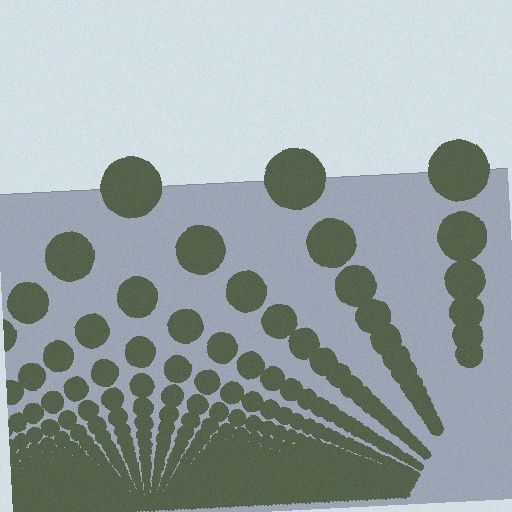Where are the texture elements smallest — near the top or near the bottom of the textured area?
Near the bottom.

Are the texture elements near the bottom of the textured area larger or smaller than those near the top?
Smaller. The gradient is inverted — elements near the bottom are smaller and denser.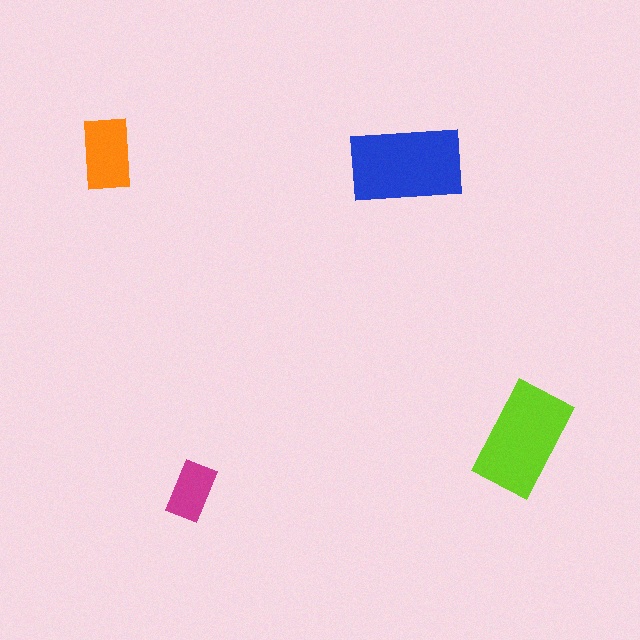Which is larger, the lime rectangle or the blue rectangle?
The blue one.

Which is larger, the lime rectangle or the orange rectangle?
The lime one.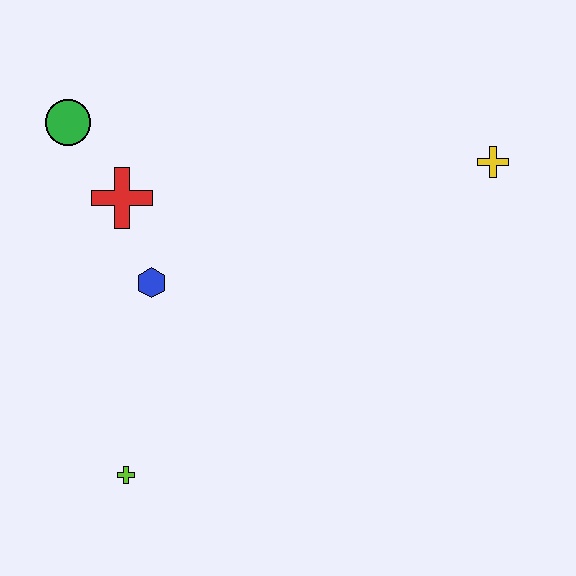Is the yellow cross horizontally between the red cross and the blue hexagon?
No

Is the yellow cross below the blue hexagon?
No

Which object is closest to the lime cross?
The blue hexagon is closest to the lime cross.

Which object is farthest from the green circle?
The yellow cross is farthest from the green circle.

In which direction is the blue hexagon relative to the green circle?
The blue hexagon is below the green circle.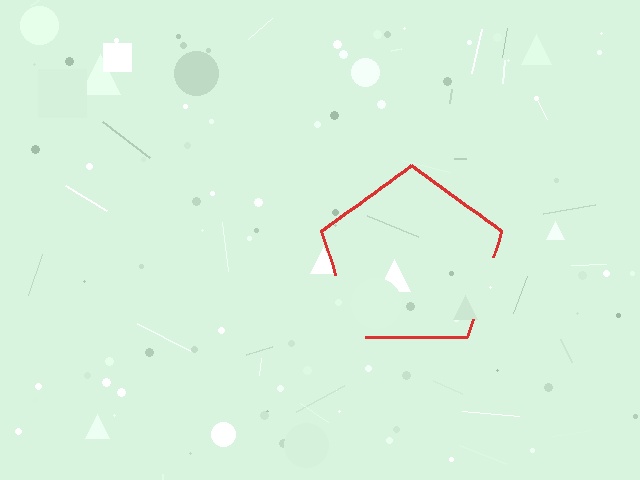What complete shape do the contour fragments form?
The contour fragments form a pentagon.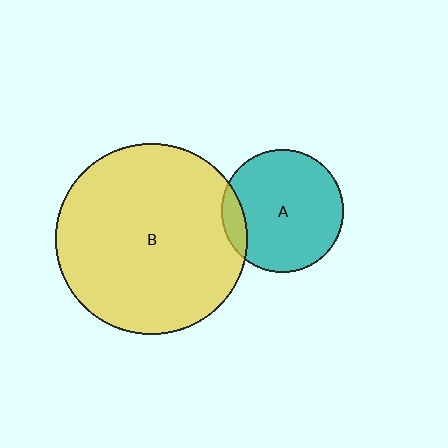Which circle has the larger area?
Circle B (yellow).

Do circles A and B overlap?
Yes.